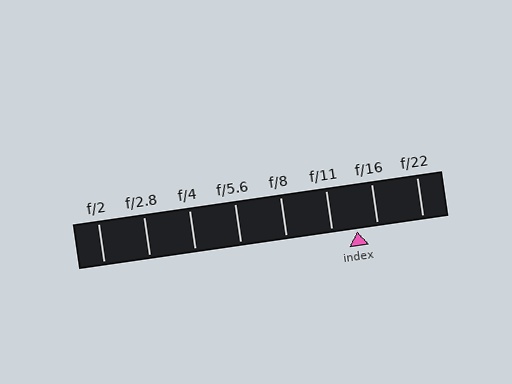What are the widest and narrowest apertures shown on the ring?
The widest aperture shown is f/2 and the narrowest is f/22.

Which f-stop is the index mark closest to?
The index mark is closest to f/16.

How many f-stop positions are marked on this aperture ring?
There are 8 f-stop positions marked.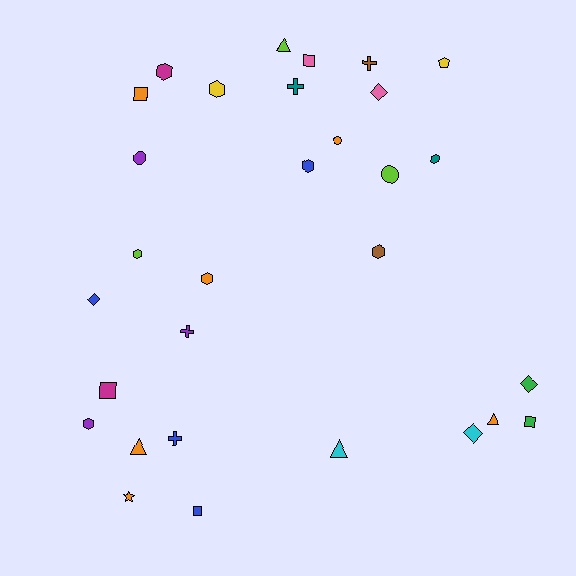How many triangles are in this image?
There are 4 triangles.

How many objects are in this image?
There are 30 objects.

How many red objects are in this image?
There are no red objects.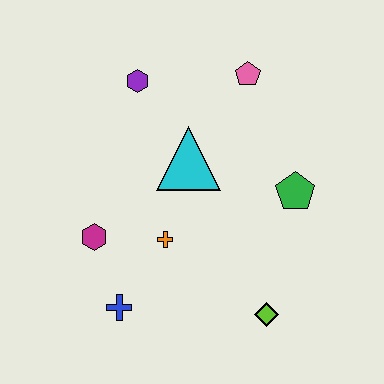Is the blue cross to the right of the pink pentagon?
No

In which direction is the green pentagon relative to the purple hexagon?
The green pentagon is to the right of the purple hexagon.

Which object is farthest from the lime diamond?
The purple hexagon is farthest from the lime diamond.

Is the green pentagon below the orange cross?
No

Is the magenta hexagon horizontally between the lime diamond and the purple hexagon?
No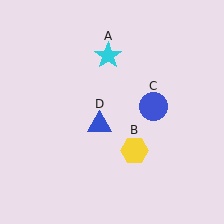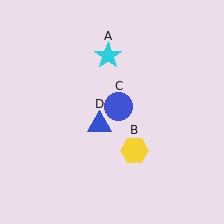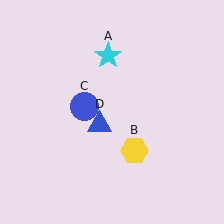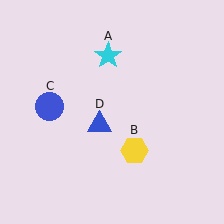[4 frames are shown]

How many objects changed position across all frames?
1 object changed position: blue circle (object C).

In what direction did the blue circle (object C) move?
The blue circle (object C) moved left.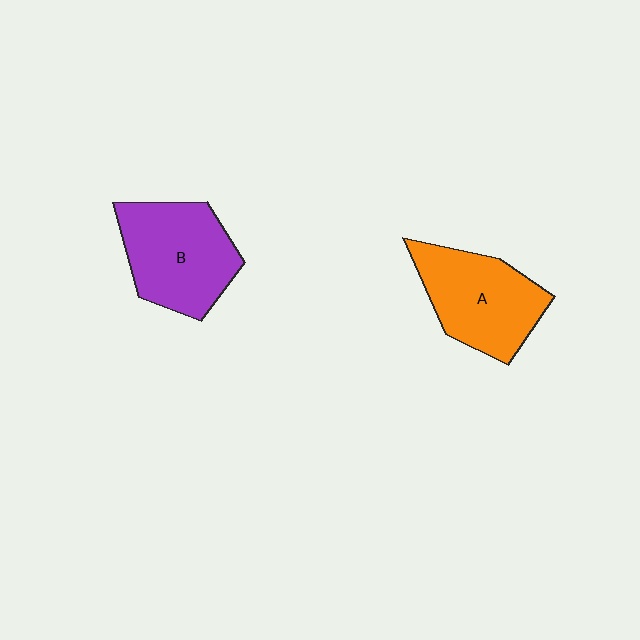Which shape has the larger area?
Shape B (purple).